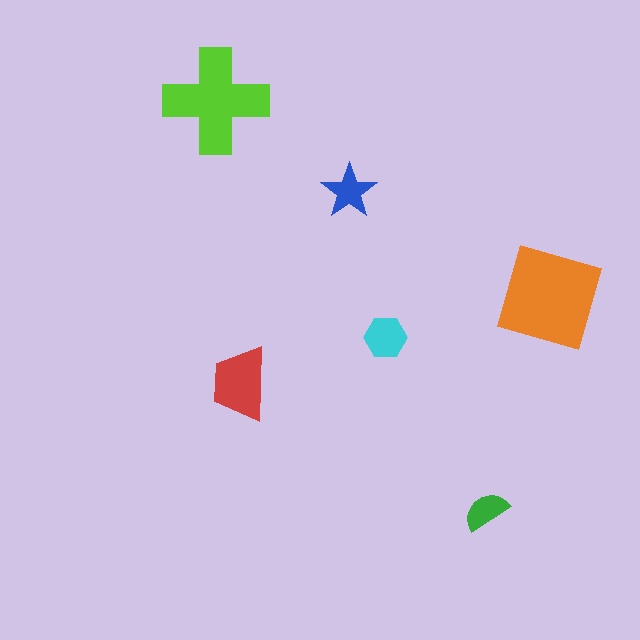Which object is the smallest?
The green semicircle.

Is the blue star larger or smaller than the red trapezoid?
Smaller.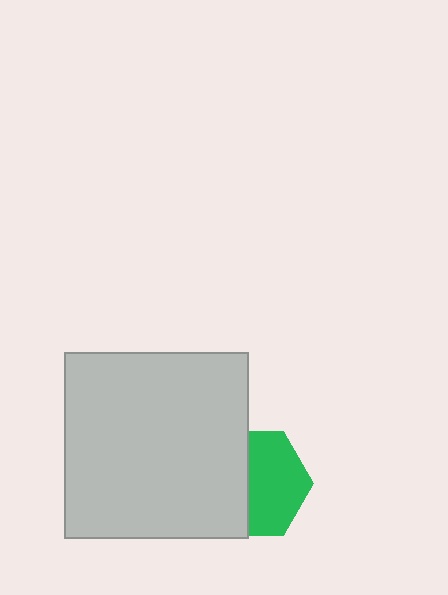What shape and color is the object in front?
The object in front is a light gray rectangle.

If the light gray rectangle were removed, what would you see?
You would see the complete green hexagon.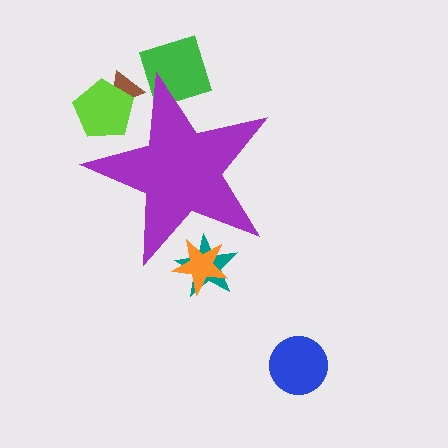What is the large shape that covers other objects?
A purple star.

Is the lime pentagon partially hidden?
Yes, the lime pentagon is partially hidden behind the purple star.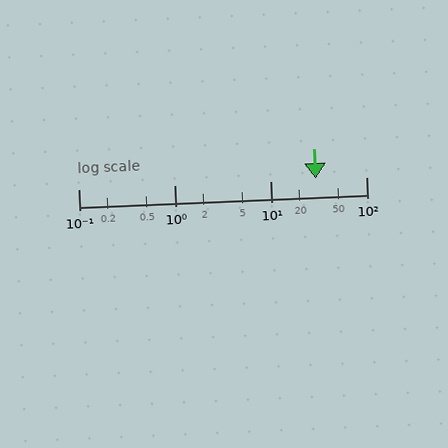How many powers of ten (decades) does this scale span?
The scale spans 3 decades, from 0.1 to 100.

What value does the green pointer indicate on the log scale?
The pointer indicates approximately 30.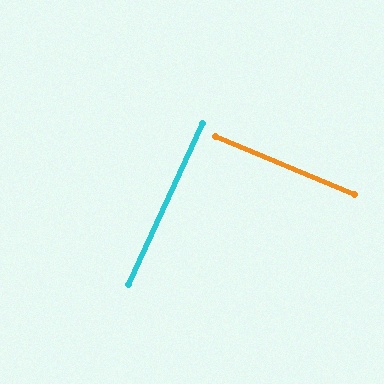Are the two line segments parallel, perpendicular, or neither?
Perpendicular — they meet at approximately 88°.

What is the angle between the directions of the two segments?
Approximately 88 degrees.